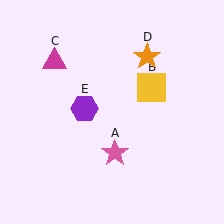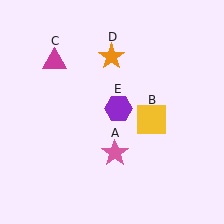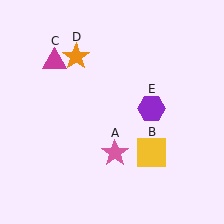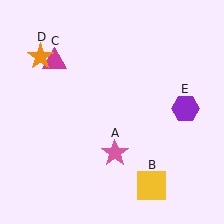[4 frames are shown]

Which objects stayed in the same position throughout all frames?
Pink star (object A) and magenta triangle (object C) remained stationary.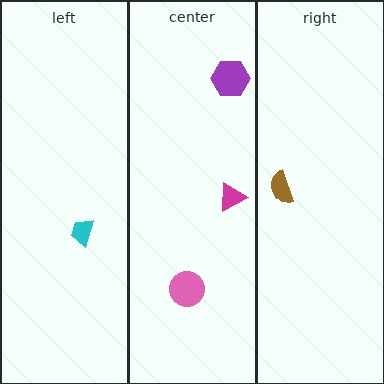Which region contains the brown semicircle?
The right region.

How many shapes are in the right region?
1.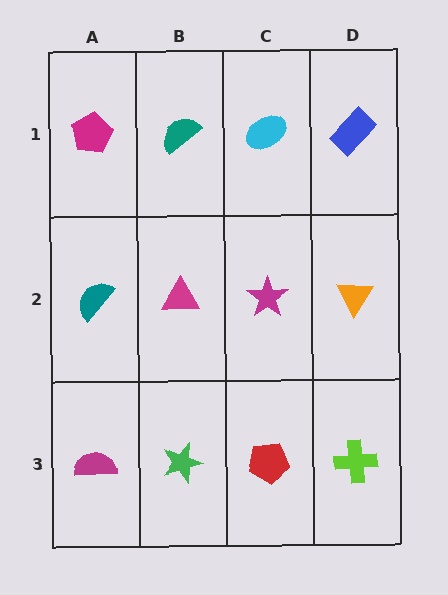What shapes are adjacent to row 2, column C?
A cyan ellipse (row 1, column C), a red pentagon (row 3, column C), a magenta triangle (row 2, column B), an orange triangle (row 2, column D).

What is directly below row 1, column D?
An orange triangle.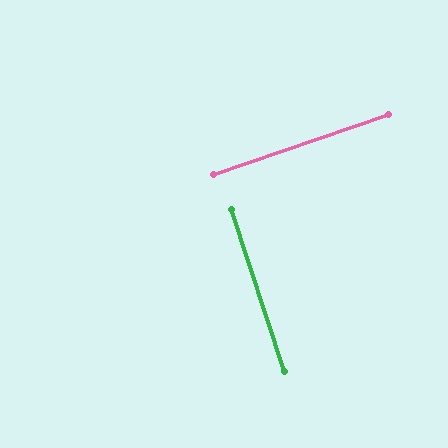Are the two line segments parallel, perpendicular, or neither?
Perpendicular — they meet at approximately 89°.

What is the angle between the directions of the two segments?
Approximately 89 degrees.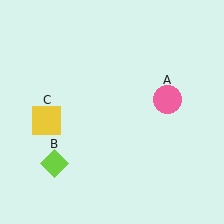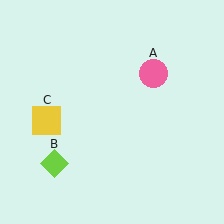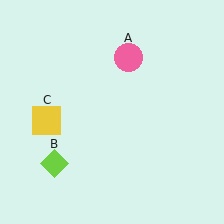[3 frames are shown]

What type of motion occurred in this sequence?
The pink circle (object A) rotated counterclockwise around the center of the scene.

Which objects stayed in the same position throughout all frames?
Lime diamond (object B) and yellow square (object C) remained stationary.